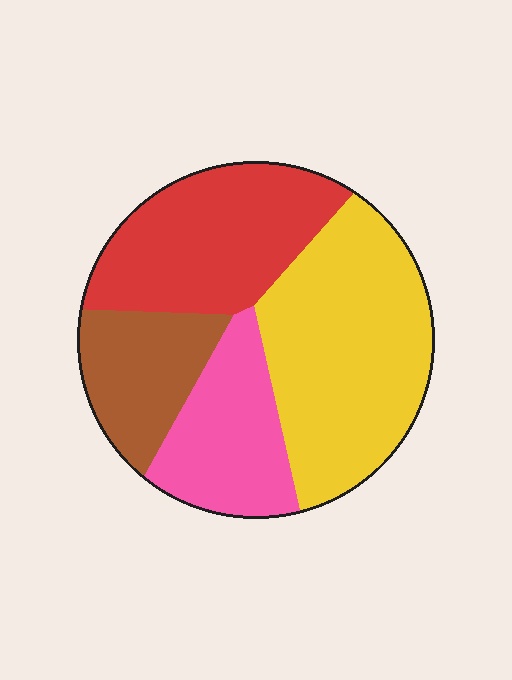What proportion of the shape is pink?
Pink takes up less than a quarter of the shape.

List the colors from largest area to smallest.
From largest to smallest: yellow, red, pink, brown.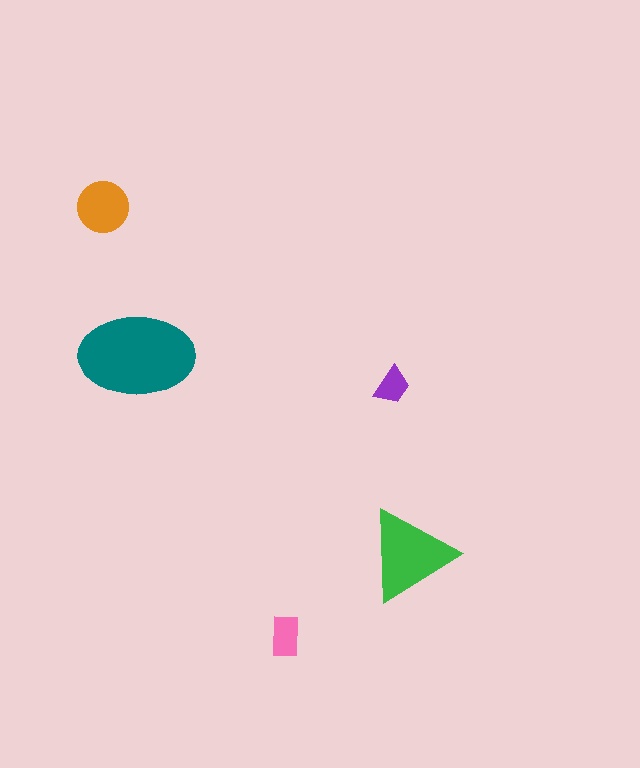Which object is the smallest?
The purple trapezoid.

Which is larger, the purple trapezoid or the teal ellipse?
The teal ellipse.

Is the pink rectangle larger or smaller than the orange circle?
Smaller.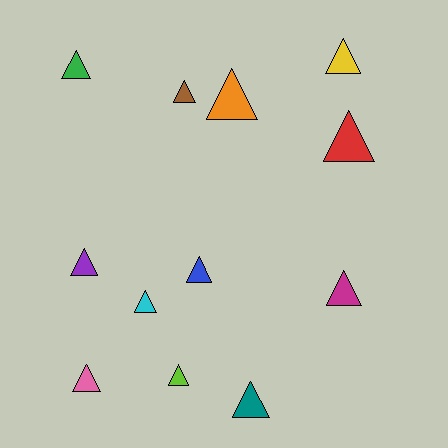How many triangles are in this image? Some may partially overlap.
There are 12 triangles.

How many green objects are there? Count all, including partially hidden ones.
There is 1 green object.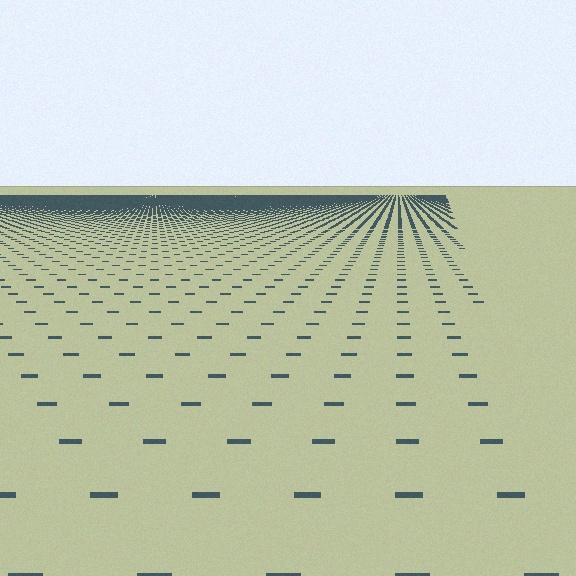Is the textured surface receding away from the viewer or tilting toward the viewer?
The surface is receding away from the viewer. Texture elements get smaller and denser toward the top.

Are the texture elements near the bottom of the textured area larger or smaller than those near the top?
Larger. Near the bottom, elements are closer to the viewer and appear at a bigger on-screen size.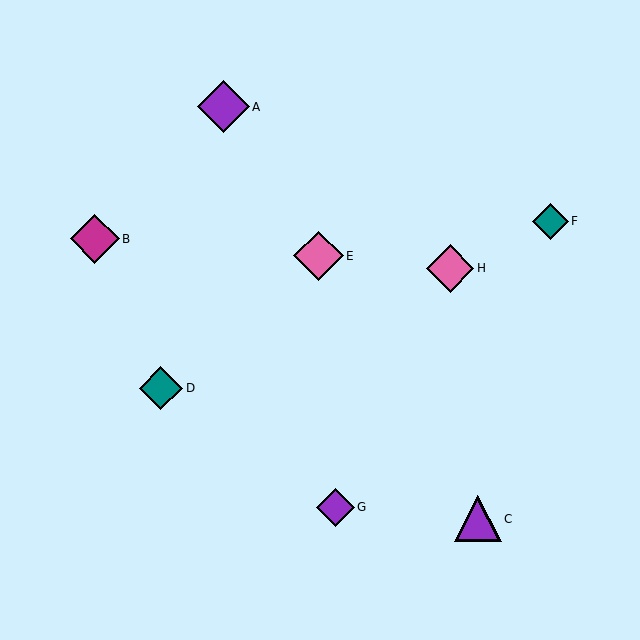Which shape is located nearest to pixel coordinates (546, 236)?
The teal diamond (labeled F) at (550, 221) is nearest to that location.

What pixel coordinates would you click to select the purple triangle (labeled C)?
Click at (478, 519) to select the purple triangle C.